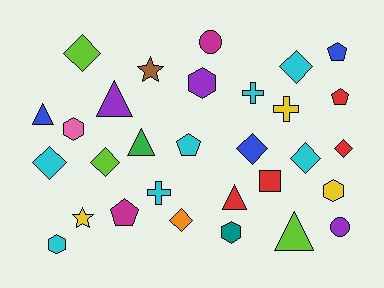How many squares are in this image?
There is 1 square.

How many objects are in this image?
There are 30 objects.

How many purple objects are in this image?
There are 3 purple objects.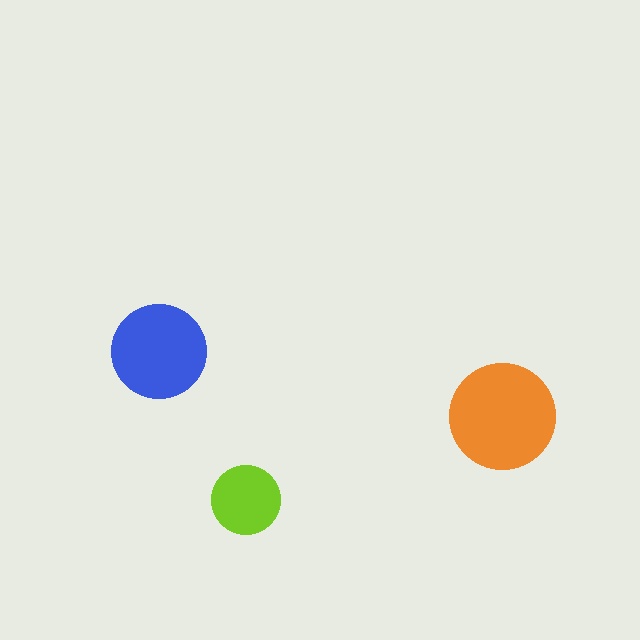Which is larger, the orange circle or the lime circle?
The orange one.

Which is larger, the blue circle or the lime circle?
The blue one.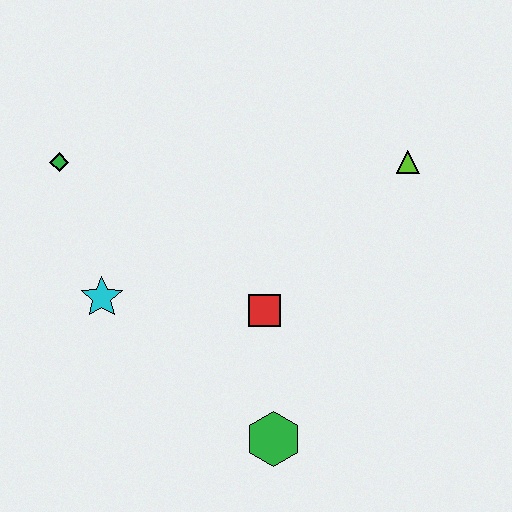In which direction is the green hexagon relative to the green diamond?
The green hexagon is below the green diamond.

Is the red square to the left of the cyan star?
No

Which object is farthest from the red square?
The green diamond is farthest from the red square.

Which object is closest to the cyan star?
The green diamond is closest to the cyan star.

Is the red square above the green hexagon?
Yes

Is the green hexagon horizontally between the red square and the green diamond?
No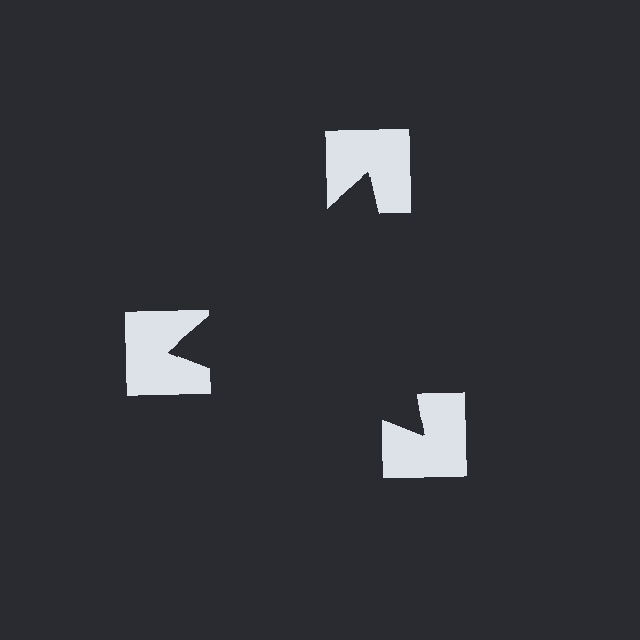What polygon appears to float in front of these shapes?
An illusory triangle — its edges are inferred from the aligned wedge cuts in the notched squares, not physically drawn.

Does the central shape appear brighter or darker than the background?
It typically appears slightly darker than the background, even though no actual brightness change is drawn.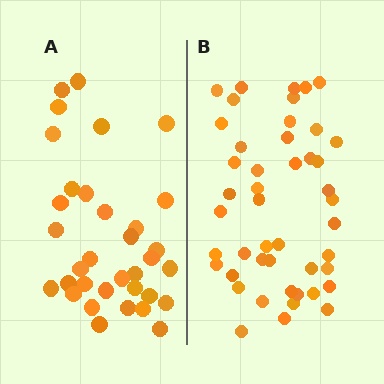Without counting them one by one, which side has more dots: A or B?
Region B (the right region) has more dots.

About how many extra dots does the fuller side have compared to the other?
Region B has roughly 12 or so more dots than region A.